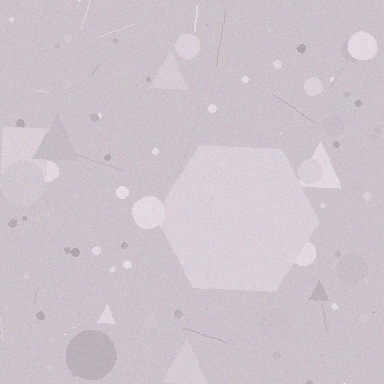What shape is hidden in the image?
A hexagon is hidden in the image.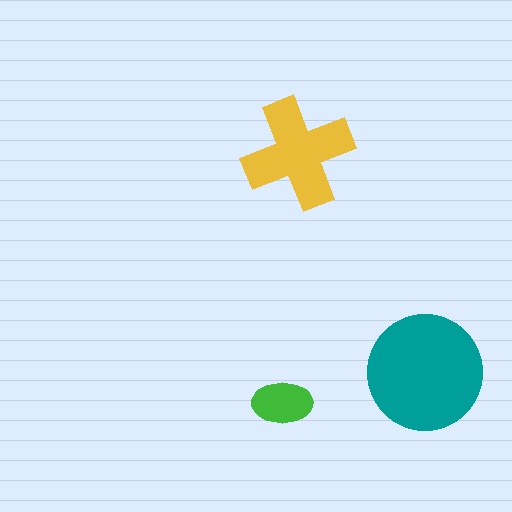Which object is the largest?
The teal circle.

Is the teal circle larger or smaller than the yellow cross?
Larger.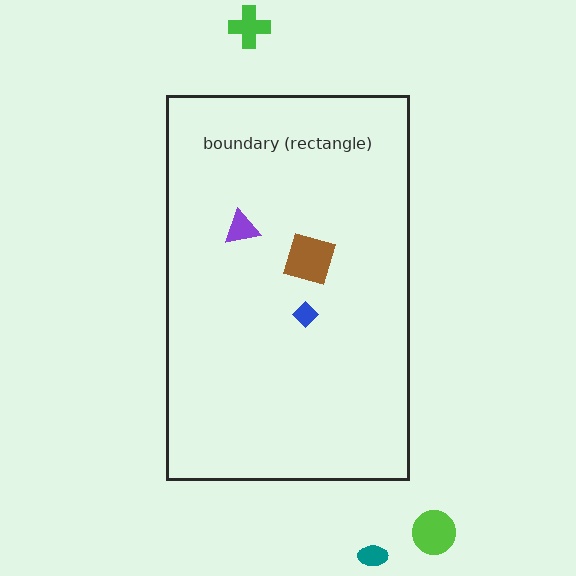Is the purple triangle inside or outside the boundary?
Inside.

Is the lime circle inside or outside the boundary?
Outside.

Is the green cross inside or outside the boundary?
Outside.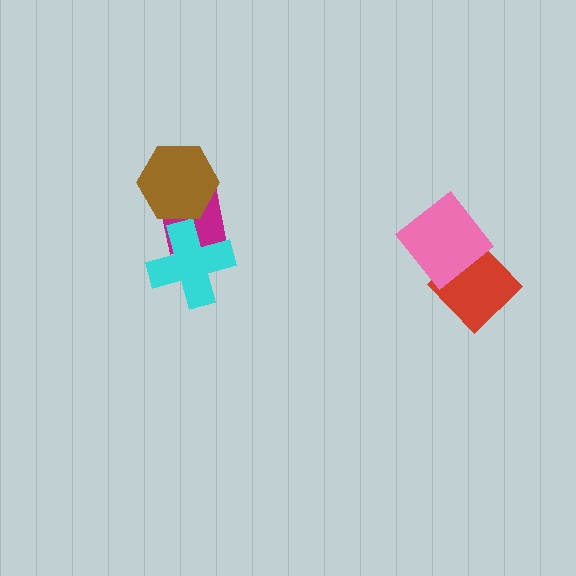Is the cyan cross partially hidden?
No, no other shape covers it.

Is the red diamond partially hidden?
Yes, it is partially covered by another shape.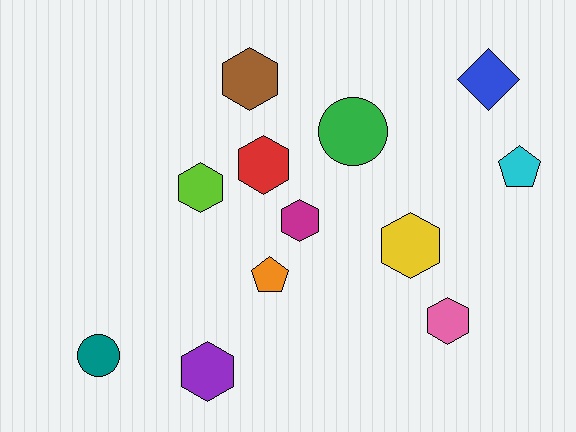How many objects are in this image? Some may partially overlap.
There are 12 objects.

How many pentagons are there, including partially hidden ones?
There are 2 pentagons.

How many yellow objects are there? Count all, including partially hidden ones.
There is 1 yellow object.